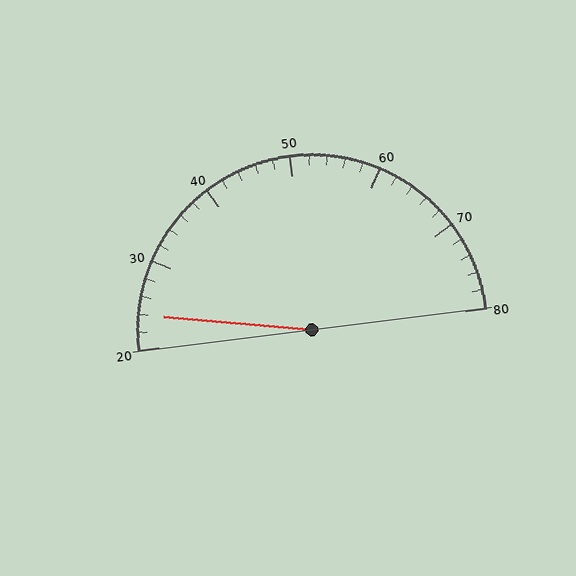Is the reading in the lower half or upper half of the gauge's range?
The reading is in the lower half of the range (20 to 80).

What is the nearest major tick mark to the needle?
The nearest major tick mark is 20.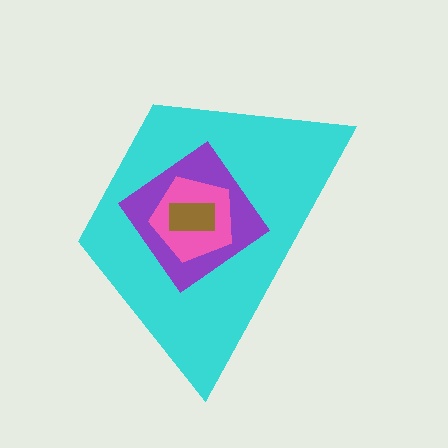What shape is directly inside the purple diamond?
The pink pentagon.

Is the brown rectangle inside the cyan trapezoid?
Yes.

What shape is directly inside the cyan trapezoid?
The purple diamond.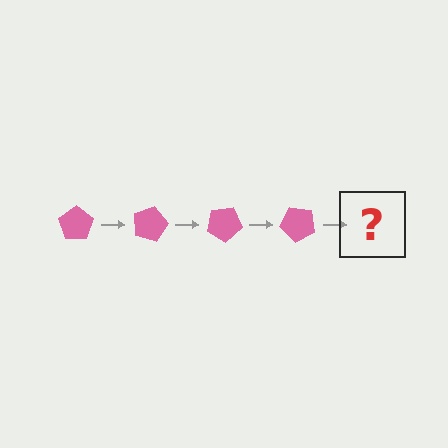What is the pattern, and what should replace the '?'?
The pattern is that the pentagon rotates 15 degrees each step. The '?' should be a pink pentagon rotated 60 degrees.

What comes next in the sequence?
The next element should be a pink pentagon rotated 60 degrees.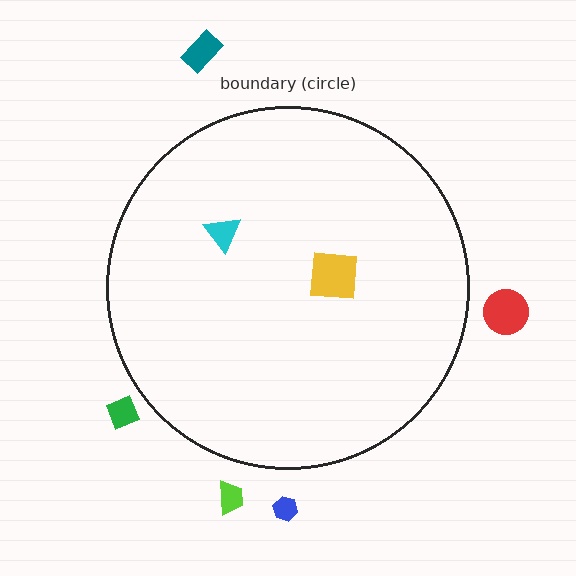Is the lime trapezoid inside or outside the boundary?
Outside.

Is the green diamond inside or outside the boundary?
Outside.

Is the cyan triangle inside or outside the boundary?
Inside.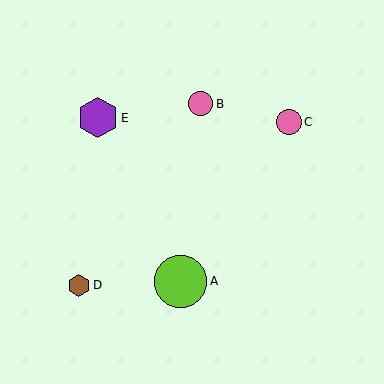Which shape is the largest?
The lime circle (labeled A) is the largest.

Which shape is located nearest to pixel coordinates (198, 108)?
The pink circle (labeled B) at (201, 104) is nearest to that location.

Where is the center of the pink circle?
The center of the pink circle is at (201, 104).